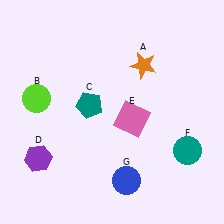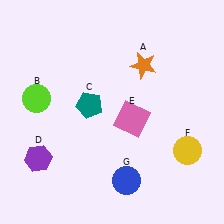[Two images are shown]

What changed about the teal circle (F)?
In Image 1, F is teal. In Image 2, it changed to yellow.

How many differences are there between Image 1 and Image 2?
There is 1 difference between the two images.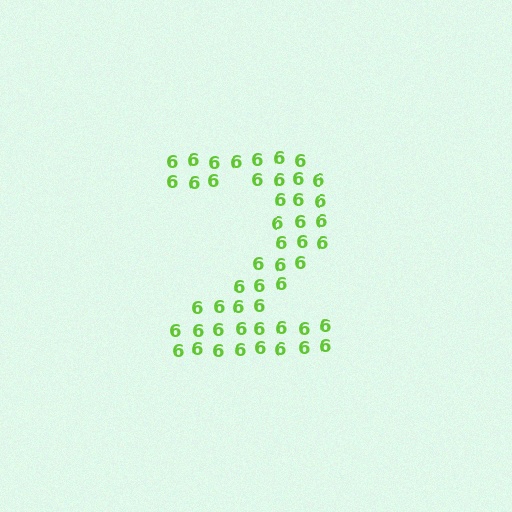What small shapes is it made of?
It is made of small digit 6's.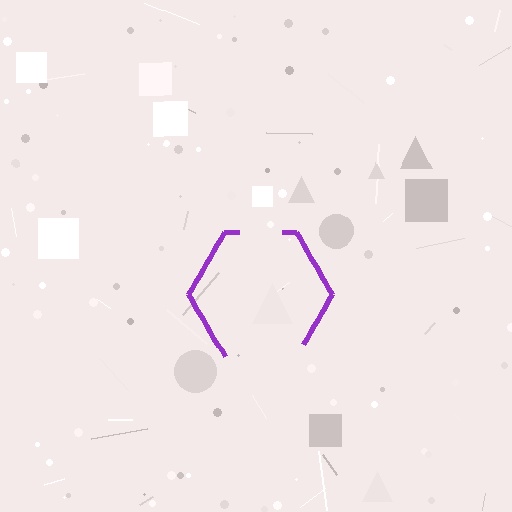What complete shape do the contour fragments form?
The contour fragments form a hexagon.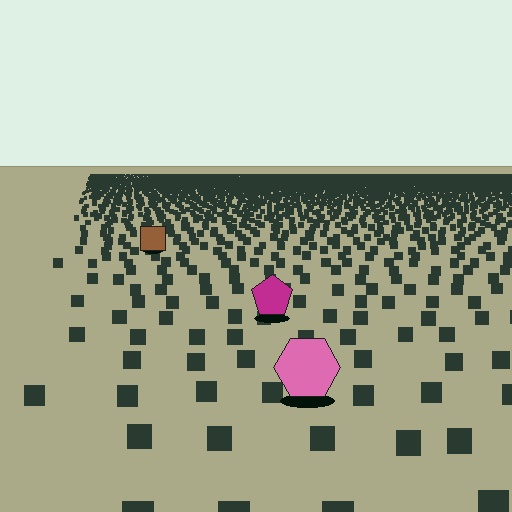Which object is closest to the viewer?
The pink hexagon is closest. The texture marks near it are larger and more spread out.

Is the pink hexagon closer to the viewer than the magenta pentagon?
Yes. The pink hexagon is closer — you can tell from the texture gradient: the ground texture is coarser near it.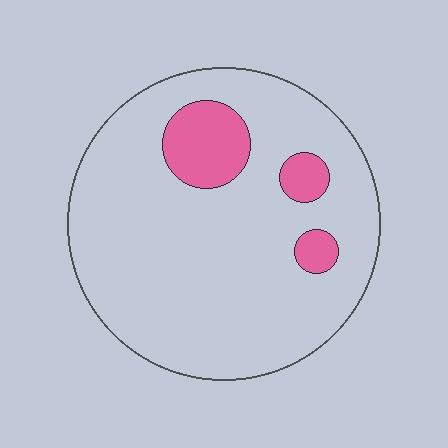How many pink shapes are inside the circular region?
3.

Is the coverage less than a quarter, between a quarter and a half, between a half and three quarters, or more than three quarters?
Less than a quarter.